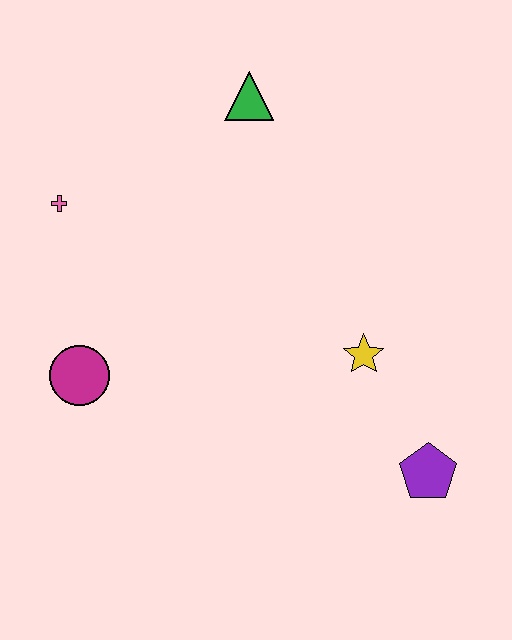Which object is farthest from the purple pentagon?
The pink cross is farthest from the purple pentagon.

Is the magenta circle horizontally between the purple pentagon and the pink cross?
Yes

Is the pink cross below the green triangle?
Yes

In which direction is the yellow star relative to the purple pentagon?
The yellow star is above the purple pentagon.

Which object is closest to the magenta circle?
The pink cross is closest to the magenta circle.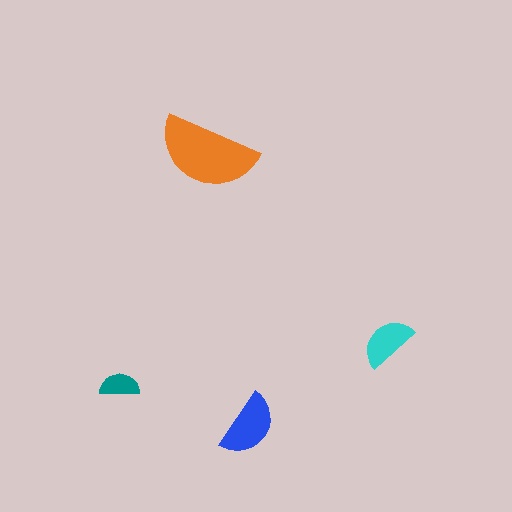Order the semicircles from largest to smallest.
the orange one, the blue one, the cyan one, the teal one.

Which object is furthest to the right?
The cyan semicircle is rightmost.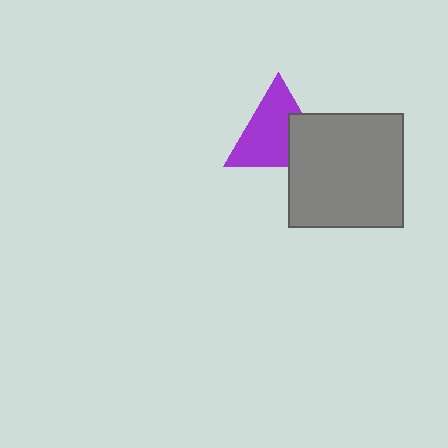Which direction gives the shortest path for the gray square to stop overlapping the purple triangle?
Moving toward the lower-right gives the shortest separation.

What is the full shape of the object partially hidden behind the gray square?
The partially hidden object is a purple triangle.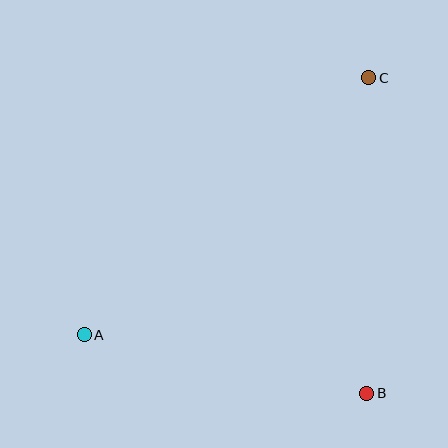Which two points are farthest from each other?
Points A and C are farthest from each other.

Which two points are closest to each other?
Points A and B are closest to each other.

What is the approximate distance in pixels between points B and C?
The distance between B and C is approximately 316 pixels.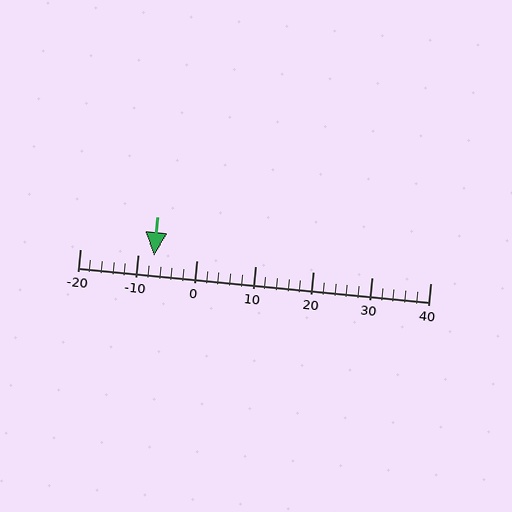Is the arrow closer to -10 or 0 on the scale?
The arrow is closer to -10.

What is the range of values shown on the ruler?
The ruler shows values from -20 to 40.